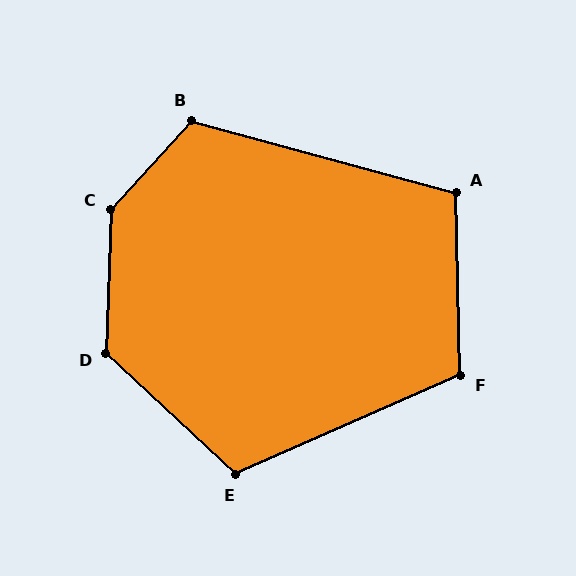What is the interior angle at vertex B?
Approximately 117 degrees (obtuse).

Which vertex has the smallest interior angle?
A, at approximately 107 degrees.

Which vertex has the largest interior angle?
C, at approximately 140 degrees.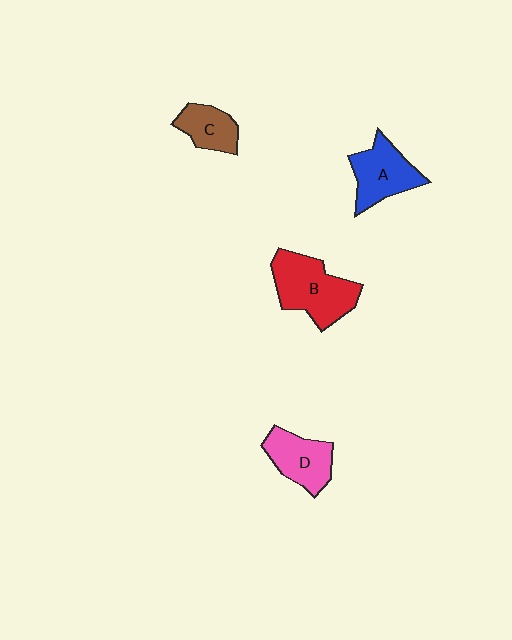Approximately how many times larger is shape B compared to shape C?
Approximately 1.9 times.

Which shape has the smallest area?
Shape C (brown).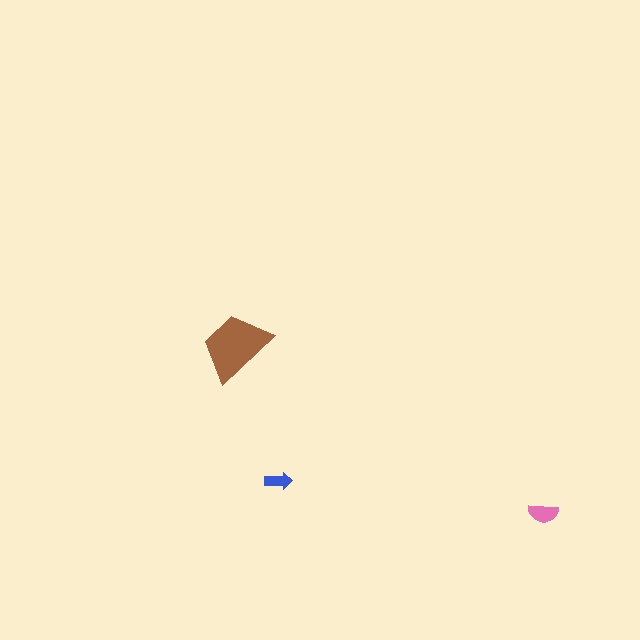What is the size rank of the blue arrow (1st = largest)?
3rd.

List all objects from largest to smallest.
The brown trapezoid, the pink semicircle, the blue arrow.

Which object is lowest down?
The pink semicircle is bottommost.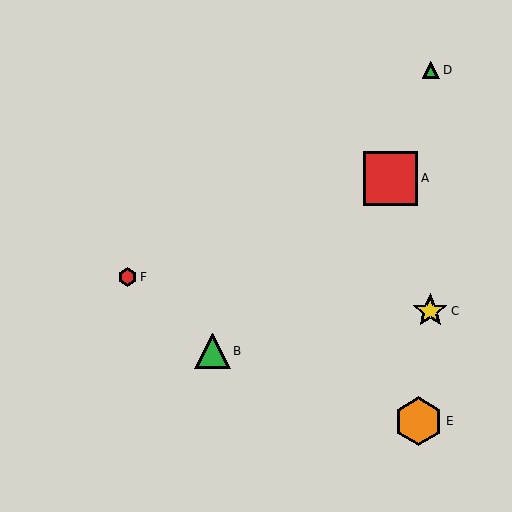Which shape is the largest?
The red square (labeled A) is the largest.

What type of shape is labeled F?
Shape F is a red hexagon.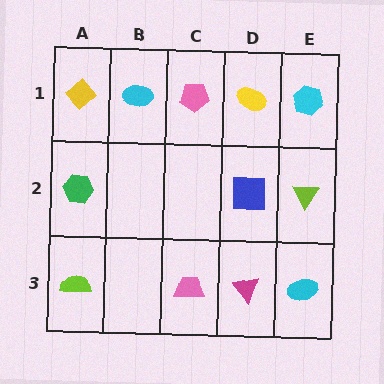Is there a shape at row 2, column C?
No, that cell is empty.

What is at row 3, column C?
A pink trapezoid.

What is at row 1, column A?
A yellow diamond.